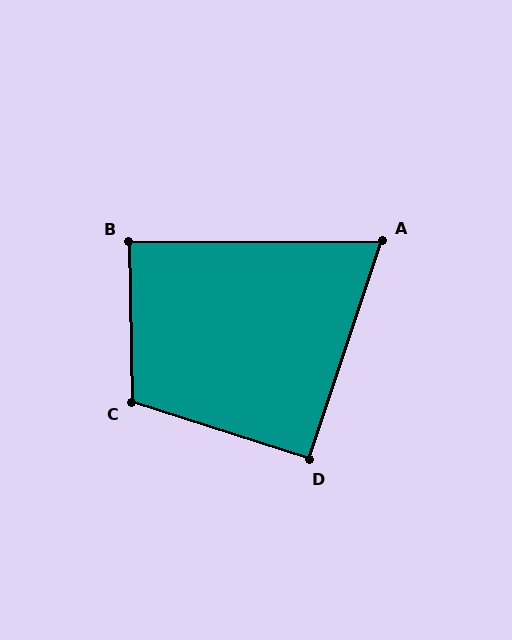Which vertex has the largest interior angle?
C, at approximately 109 degrees.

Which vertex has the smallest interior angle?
A, at approximately 71 degrees.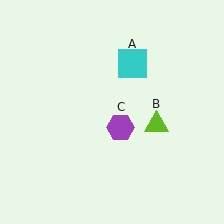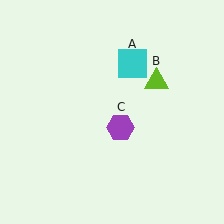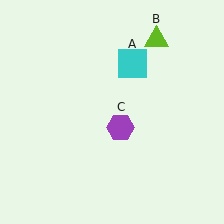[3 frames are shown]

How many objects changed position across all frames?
1 object changed position: lime triangle (object B).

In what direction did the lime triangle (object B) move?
The lime triangle (object B) moved up.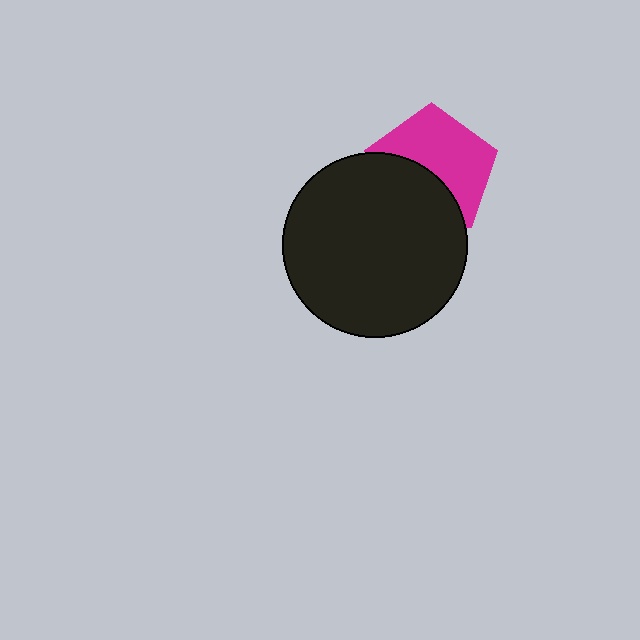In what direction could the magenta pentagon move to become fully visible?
The magenta pentagon could move up. That would shift it out from behind the black circle entirely.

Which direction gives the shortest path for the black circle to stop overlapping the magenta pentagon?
Moving down gives the shortest separation.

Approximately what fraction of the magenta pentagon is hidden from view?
Roughly 43% of the magenta pentagon is hidden behind the black circle.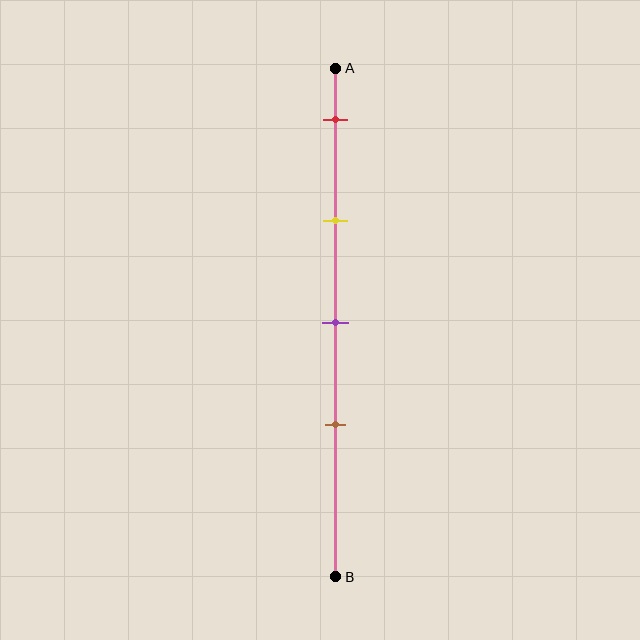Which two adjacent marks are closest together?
The purple and brown marks are the closest adjacent pair.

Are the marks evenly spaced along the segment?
Yes, the marks are approximately evenly spaced.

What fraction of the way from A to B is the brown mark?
The brown mark is approximately 70% (0.7) of the way from A to B.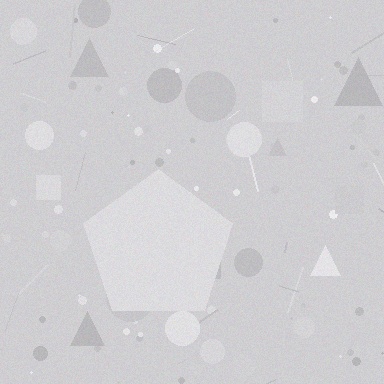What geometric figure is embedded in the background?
A pentagon is embedded in the background.